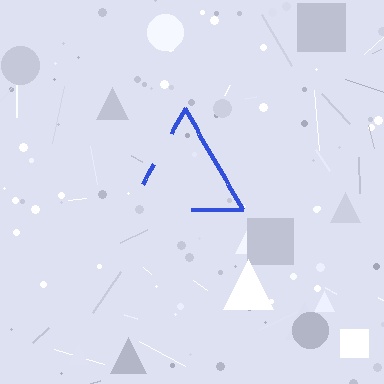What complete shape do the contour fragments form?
The contour fragments form a triangle.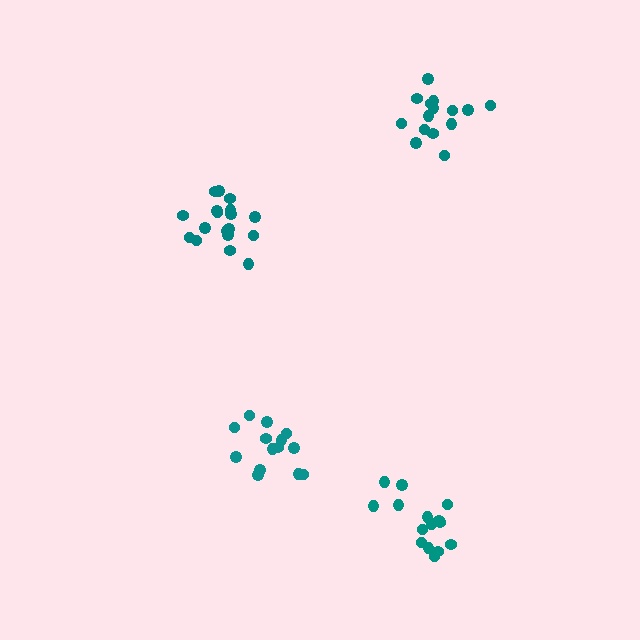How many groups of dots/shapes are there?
There are 4 groups.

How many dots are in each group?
Group 1: 18 dots, Group 2: 15 dots, Group 3: 15 dots, Group 4: 14 dots (62 total).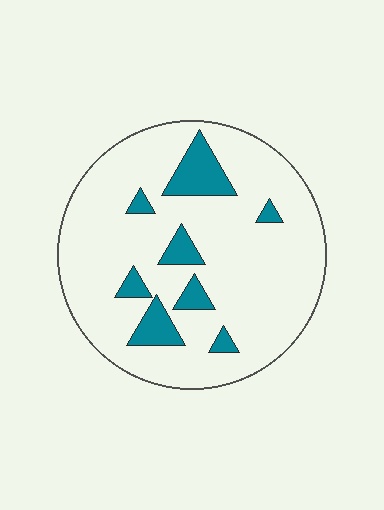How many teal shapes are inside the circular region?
8.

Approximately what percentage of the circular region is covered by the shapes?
Approximately 15%.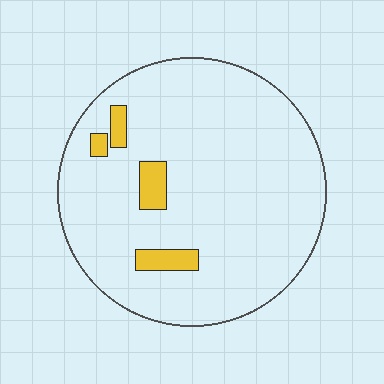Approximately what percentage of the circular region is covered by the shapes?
Approximately 5%.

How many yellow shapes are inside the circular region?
4.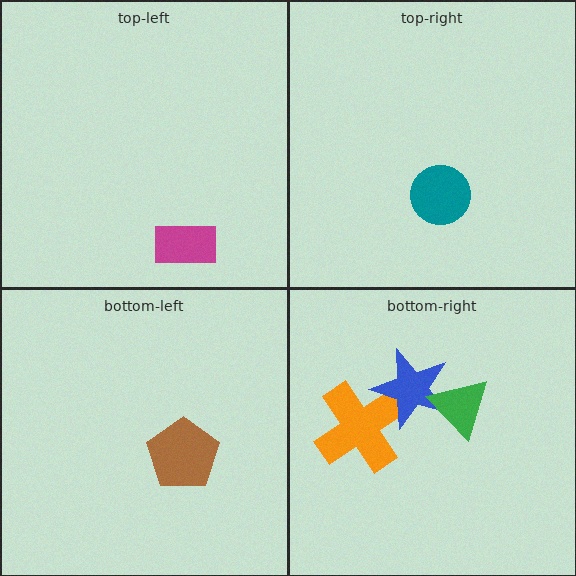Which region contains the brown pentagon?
The bottom-left region.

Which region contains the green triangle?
The bottom-right region.